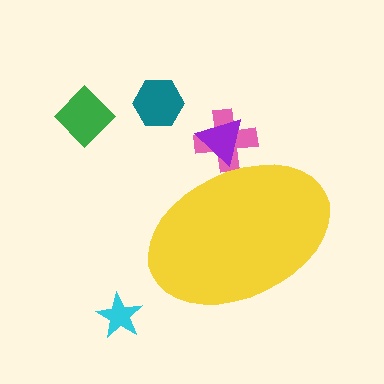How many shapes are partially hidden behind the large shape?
2 shapes are partially hidden.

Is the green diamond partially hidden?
No, the green diamond is fully visible.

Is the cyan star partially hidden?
No, the cyan star is fully visible.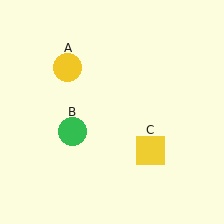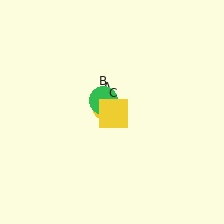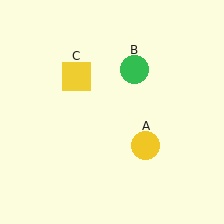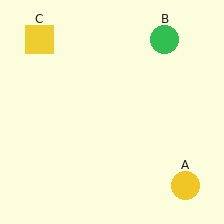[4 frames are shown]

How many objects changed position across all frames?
3 objects changed position: yellow circle (object A), green circle (object B), yellow square (object C).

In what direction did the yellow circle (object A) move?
The yellow circle (object A) moved down and to the right.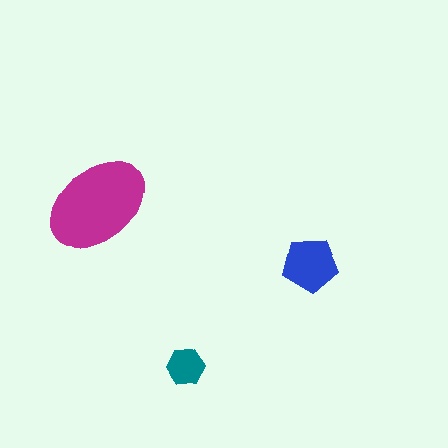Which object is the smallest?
The teal hexagon.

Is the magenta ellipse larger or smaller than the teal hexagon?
Larger.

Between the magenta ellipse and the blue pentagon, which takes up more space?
The magenta ellipse.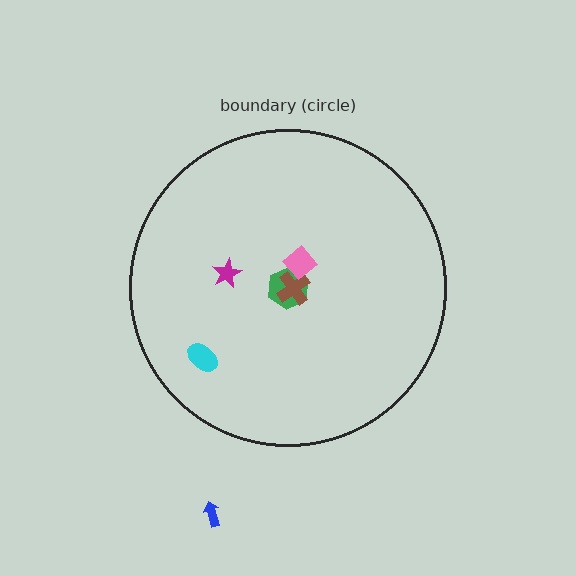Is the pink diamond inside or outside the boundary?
Inside.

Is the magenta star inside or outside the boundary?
Inside.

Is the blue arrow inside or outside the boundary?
Outside.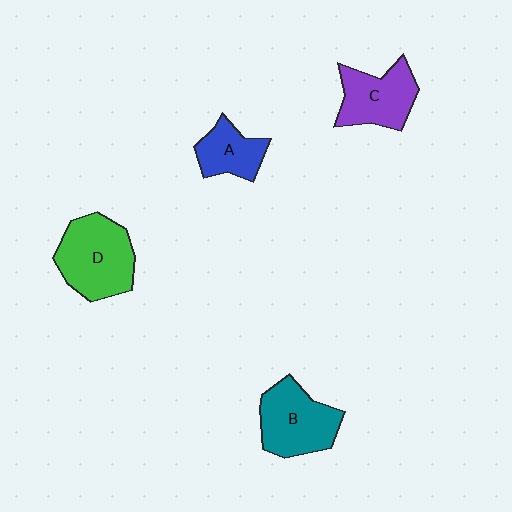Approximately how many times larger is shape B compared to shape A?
Approximately 1.6 times.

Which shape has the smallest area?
Shape A (blue).